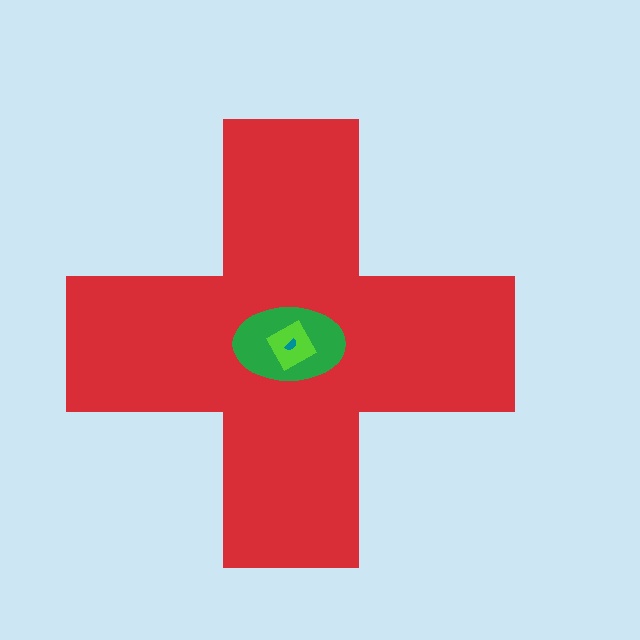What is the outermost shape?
The red cross.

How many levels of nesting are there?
4.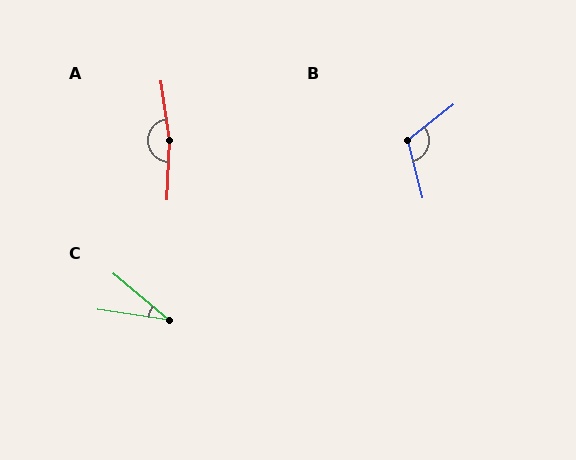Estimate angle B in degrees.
Approximately 115 degrees.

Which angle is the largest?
A, at approximately 169 degrees.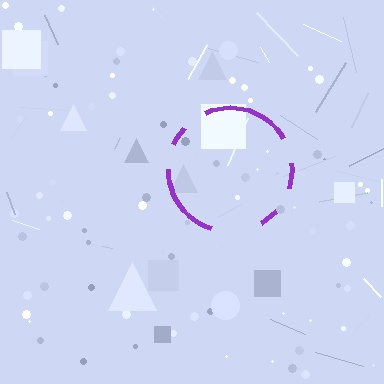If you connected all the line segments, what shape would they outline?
They would outline a circle.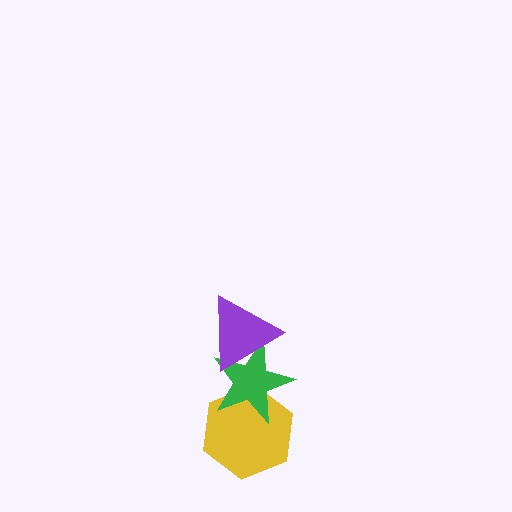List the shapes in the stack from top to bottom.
From top to bottom: the purple triangle, the green star, the yellow hexagon.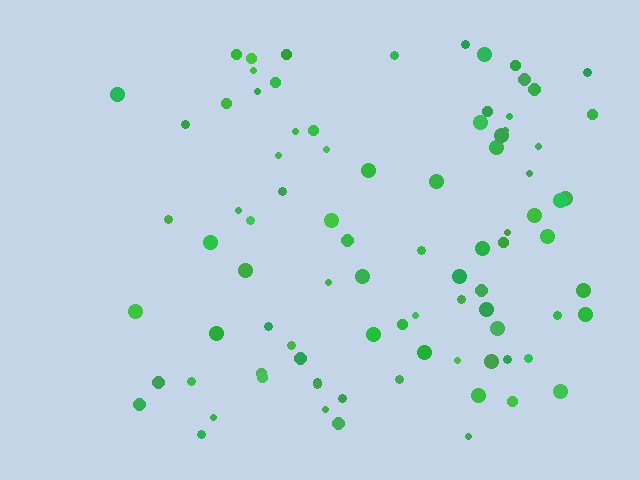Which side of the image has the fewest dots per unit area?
The left.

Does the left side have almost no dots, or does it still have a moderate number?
Still a moderate number, just noticeably fewer than the right.